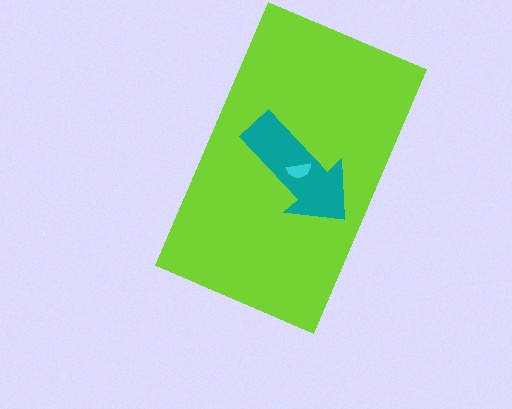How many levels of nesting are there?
3.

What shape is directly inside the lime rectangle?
The teal arrow.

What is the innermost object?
The cyan semicircle.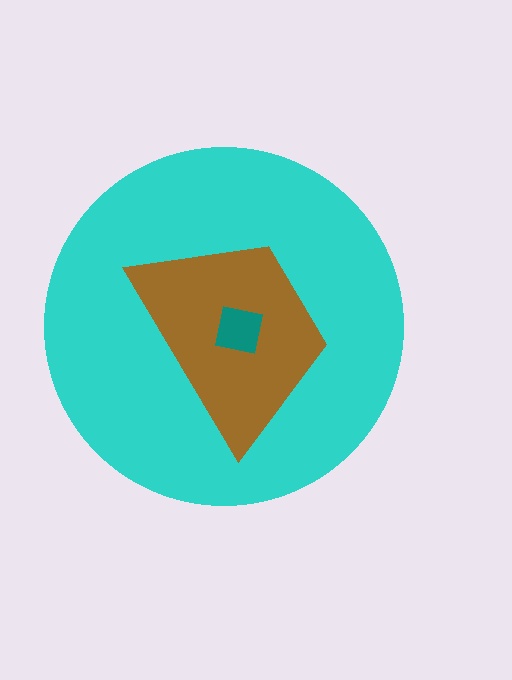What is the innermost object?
The teal square.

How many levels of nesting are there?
3.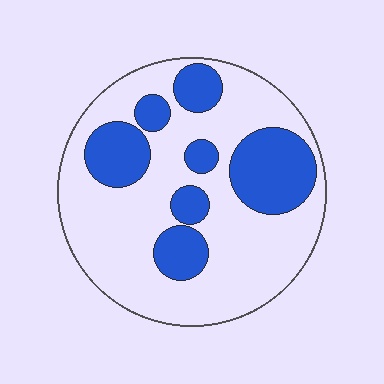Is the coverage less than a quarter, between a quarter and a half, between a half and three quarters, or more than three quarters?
Between a quarter and a half.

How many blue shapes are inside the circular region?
7.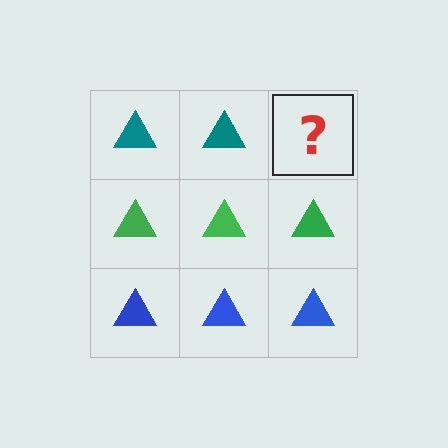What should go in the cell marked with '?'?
The missing cell should contain a teal triangle.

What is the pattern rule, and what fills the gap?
The rule is that each row has a consistent color. The gap should be filled with a teal triangle.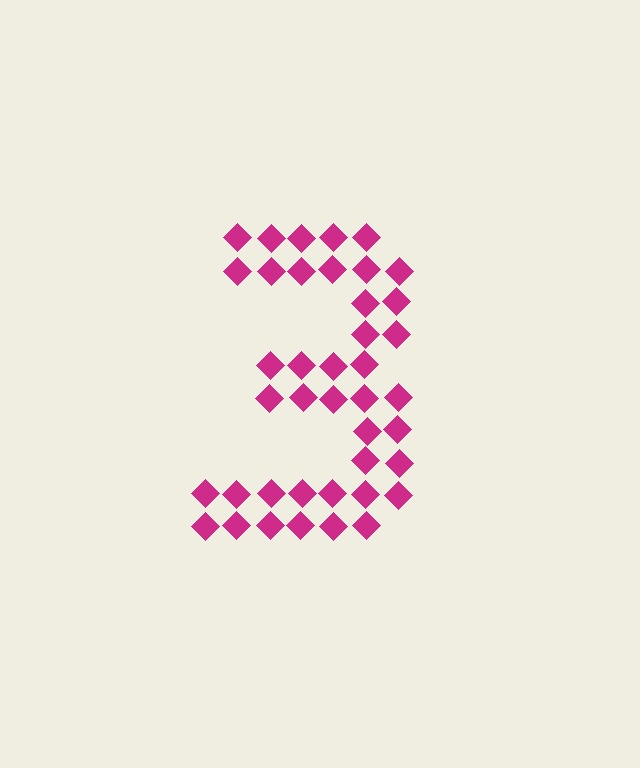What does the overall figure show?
The overall figure shows the digit 3.